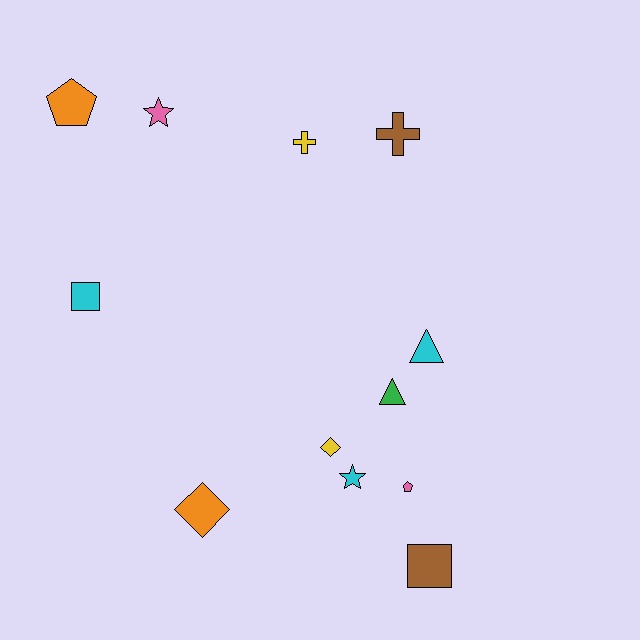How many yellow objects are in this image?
There are 2 yellow objects.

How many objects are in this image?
There are 12 objects.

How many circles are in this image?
There are no circles.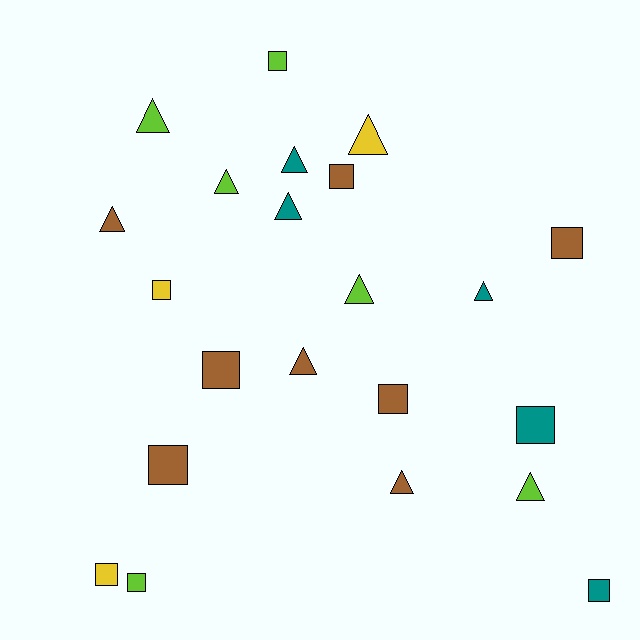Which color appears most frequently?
Brown, with 8 objects.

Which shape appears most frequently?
Square, with 11 objects.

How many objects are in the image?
There are 22 objects.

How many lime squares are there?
There are 2 lime squares.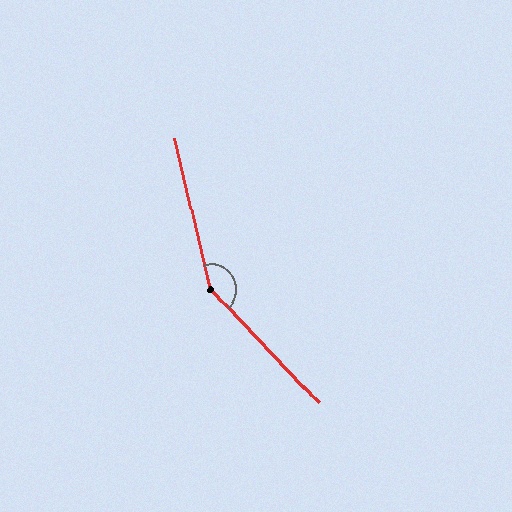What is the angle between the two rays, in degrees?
Approximately 150 degrees.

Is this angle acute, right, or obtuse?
It is obtuse.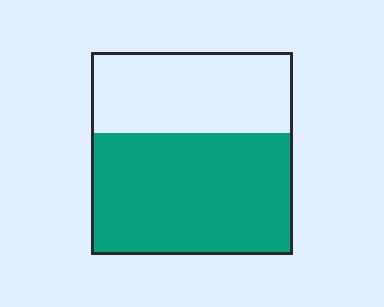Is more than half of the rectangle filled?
Yes.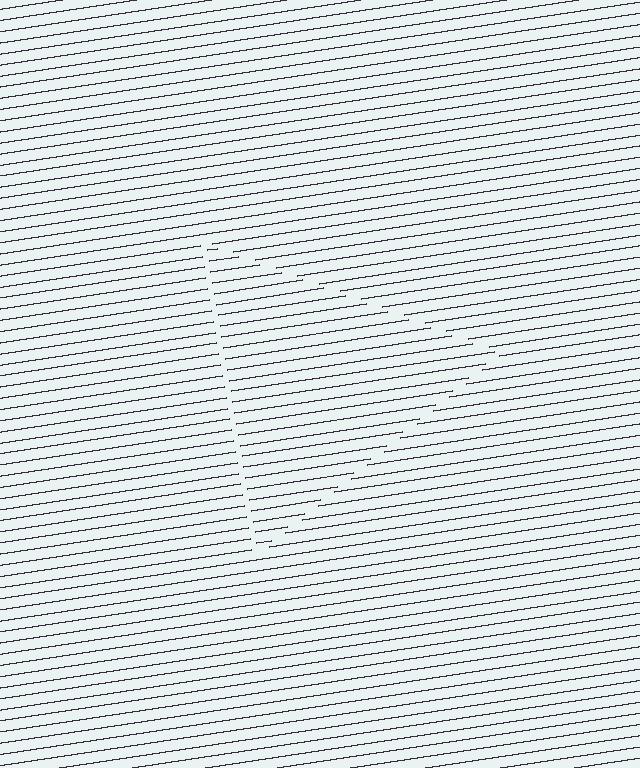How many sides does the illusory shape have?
3 sides — the line-ends trace a triangle.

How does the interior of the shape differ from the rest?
The interior of the shape contains the same grating, shifted by half a period — the contour is defined by the phase discontinuity where line-ends from the inner and outer gratings abut.